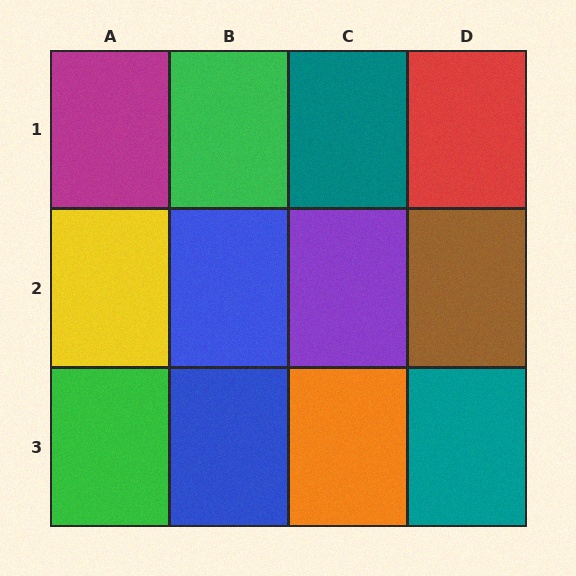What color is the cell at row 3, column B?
Blue.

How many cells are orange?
1 cell is orange.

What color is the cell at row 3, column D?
Teal.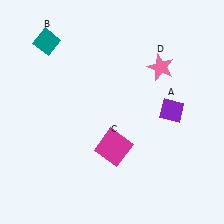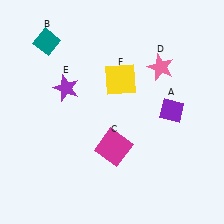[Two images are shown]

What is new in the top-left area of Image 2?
A purple star (E) was added in the top-left area of Image 2.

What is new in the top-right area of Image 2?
A yellow square (F) was added in the top-right area of Image 2.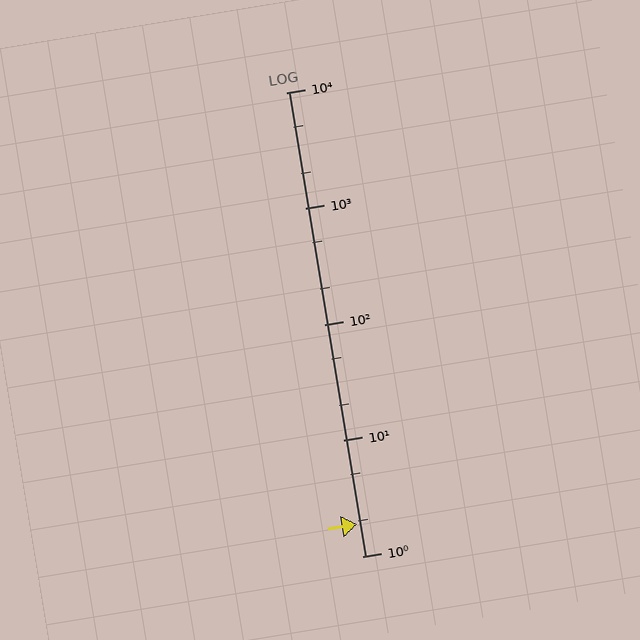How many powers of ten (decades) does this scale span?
The scale spans 4 decades, from 1 to 10000.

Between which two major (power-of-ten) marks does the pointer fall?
The pointer is between 1 and 10.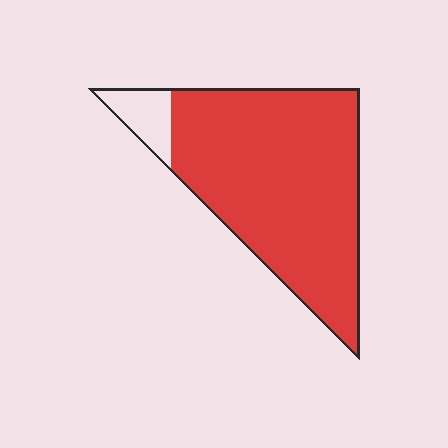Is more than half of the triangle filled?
Yes.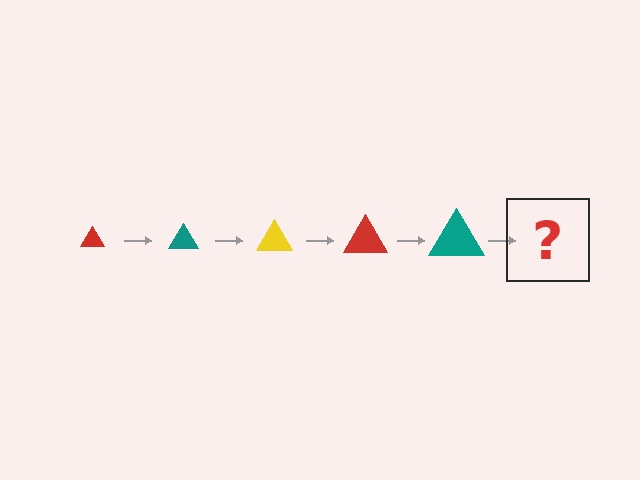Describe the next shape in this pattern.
It should be a yellow triangle, larger than the previous one.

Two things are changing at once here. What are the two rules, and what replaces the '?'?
The two rules are that the triangle grows larger each step and the color cycles through red, teal, and yellow. The '?' should be a yellow triangle, larger than the previous one.